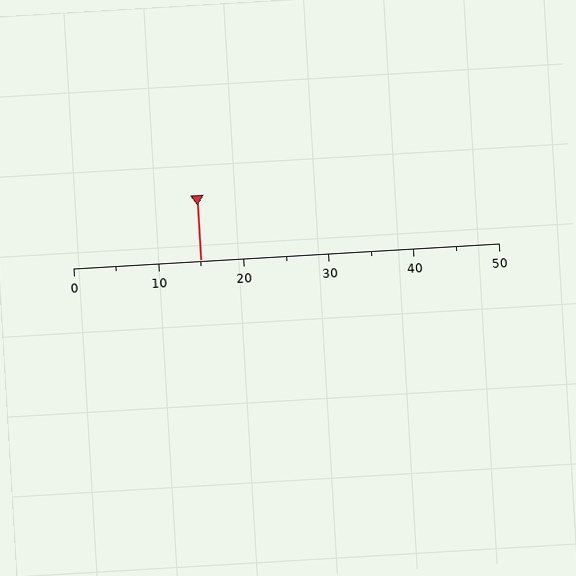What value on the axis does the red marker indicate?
The marker indicates approximately 15.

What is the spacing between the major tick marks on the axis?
The major ticks are spaced 10 apart.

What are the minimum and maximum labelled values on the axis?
The axis runs from 0 to 50.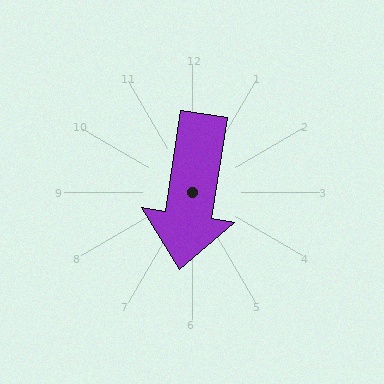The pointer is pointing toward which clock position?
Roughly 6 o'clock.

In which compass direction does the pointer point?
South.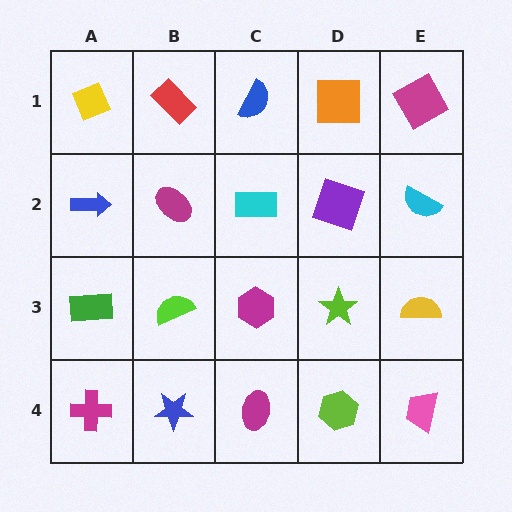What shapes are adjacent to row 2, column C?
A blue semicircle (row 1, column C), a magenta hexagon (row 3, column C), a magenta ellipse (row 2, column B), a purple square (row 2, column D).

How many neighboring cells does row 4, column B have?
3.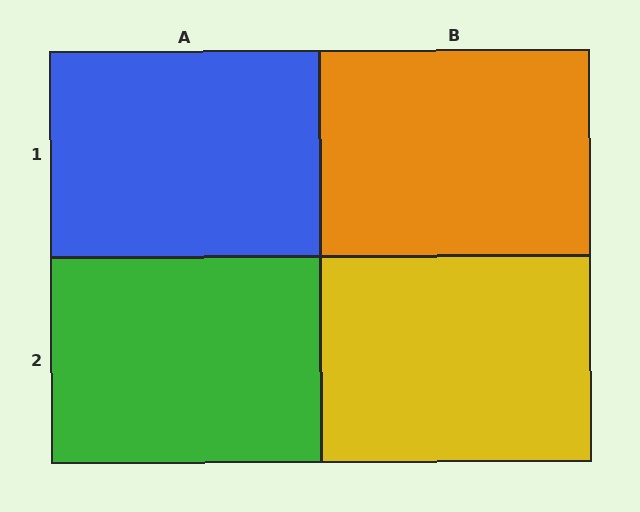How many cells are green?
1 cell is green.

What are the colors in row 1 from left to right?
Blue, orange.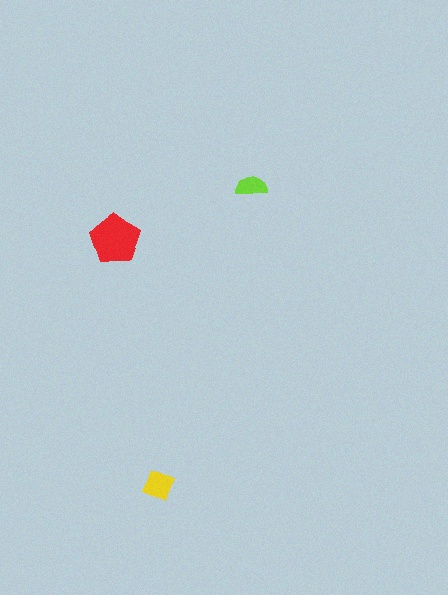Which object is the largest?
The red pentagon.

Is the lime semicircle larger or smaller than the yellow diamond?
Smaller.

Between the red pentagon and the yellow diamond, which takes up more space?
The red pentagon.